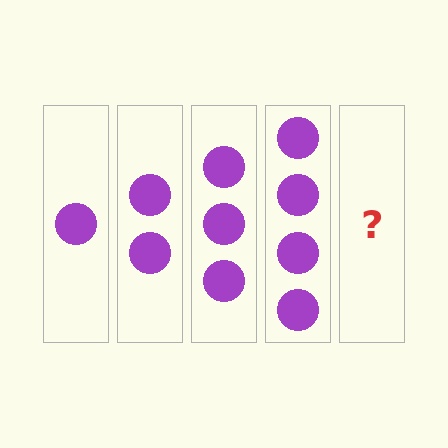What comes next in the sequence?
The next element should be 5 circles.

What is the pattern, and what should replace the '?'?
The pattern is that each step adds one more circle. The '?' should be 5 circles.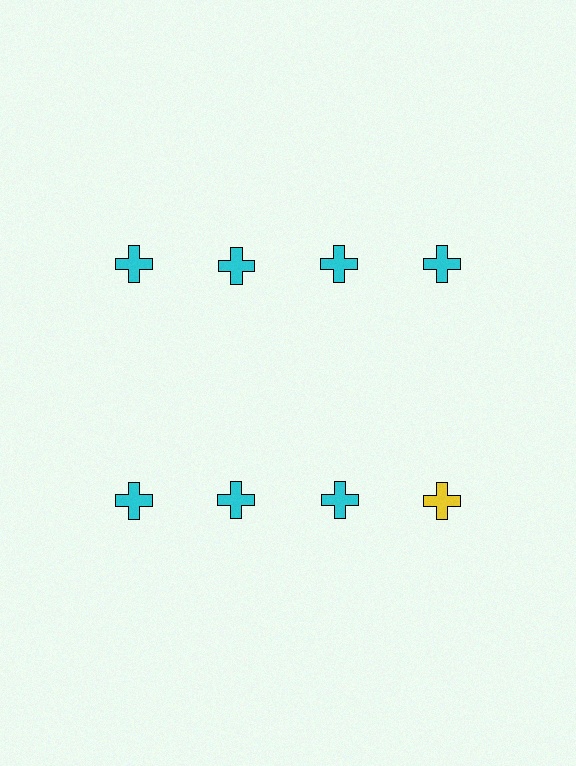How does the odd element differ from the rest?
It has a different color: yellow instead of cyan.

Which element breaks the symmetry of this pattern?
The yellow cross in the second row, second from right column breaks the symmetry. All other shapes are cyan crosses.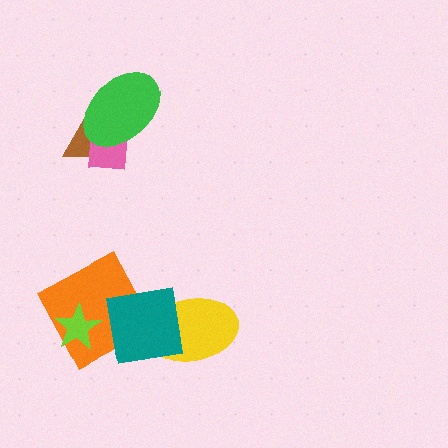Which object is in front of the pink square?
The green ellipse is in front of the pink square.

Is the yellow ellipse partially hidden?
Yes, it is partially covered by another shape.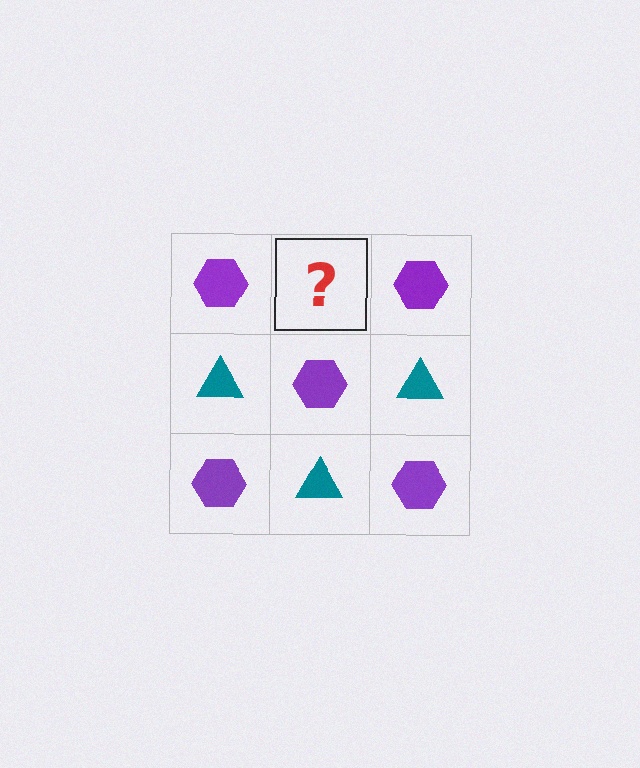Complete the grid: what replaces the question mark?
The question mark should be replaced with a teal triangle.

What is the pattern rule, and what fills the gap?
The rule is that it alternates purple hexagon and teal triangle in a checkerboard pattern. The gap should be filled with a teal triangle.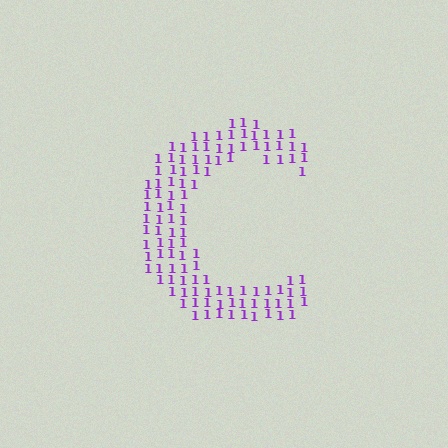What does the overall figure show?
The overall figure shows the letter C.